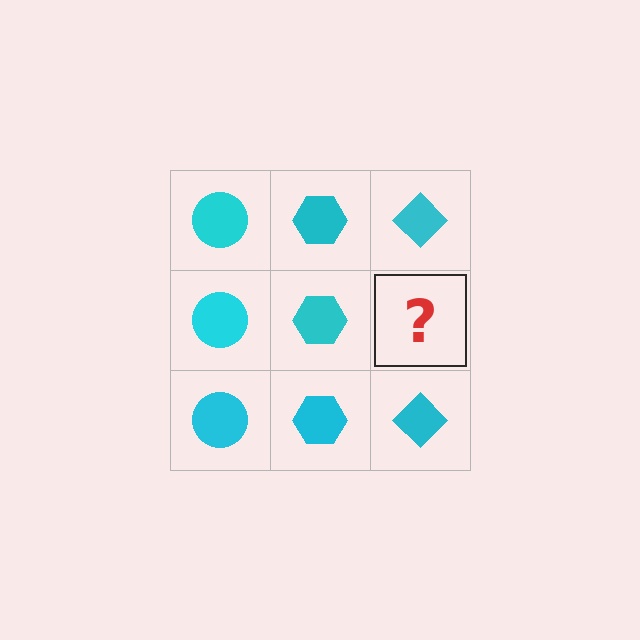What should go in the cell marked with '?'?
The missing cell should contain a cyan diamond.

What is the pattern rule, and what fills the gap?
The rule is that each column has a consistent shape. The gap should be filled with a cyan diamond.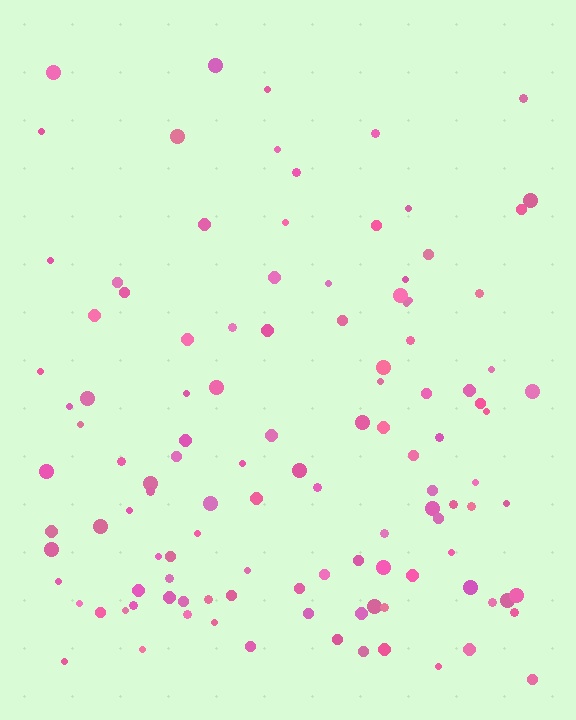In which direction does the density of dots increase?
From top to bottom, with the bottom side densest.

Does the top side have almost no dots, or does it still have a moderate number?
Still a moderate number, just noticeably fewer than the bottom.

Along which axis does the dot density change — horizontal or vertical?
Vertical.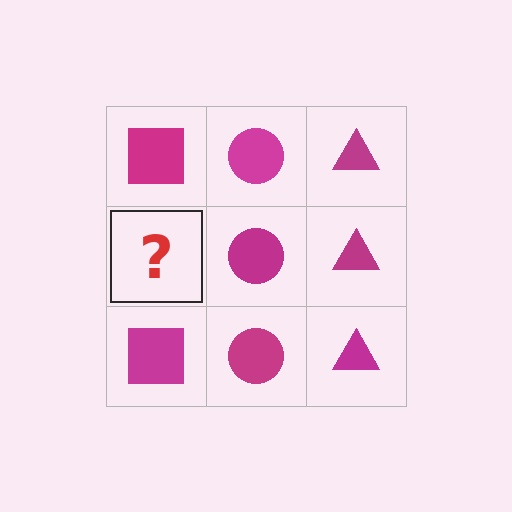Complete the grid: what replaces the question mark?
The question mark should be replaced with a magenta square.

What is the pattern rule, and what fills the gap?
The rule is that each column has a consistent shape. The gap should be filled with a magenta square.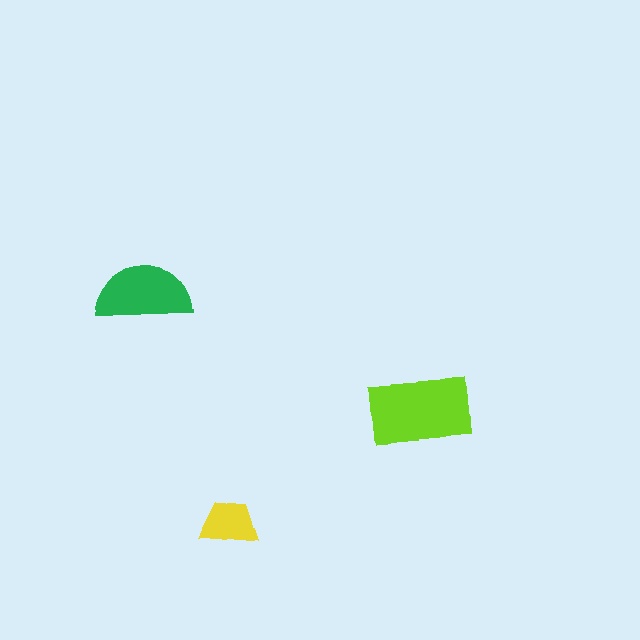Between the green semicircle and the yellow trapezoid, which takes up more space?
The green semicircle.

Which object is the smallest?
The yellow trapezoid.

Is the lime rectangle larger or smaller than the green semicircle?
Larger.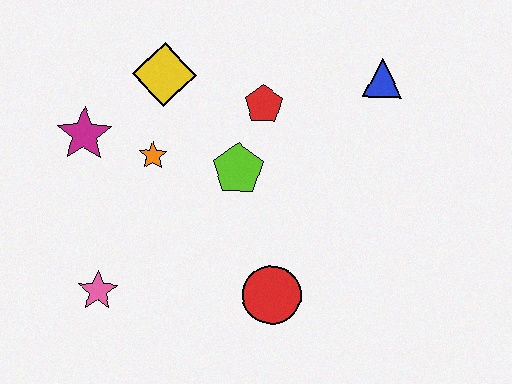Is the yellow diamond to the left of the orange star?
No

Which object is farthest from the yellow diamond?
The red circle is farthest from the yellow diamond.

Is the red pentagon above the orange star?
Yes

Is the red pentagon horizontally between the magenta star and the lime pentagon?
No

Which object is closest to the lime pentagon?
The red pentagon is closest to the lime pentagon.